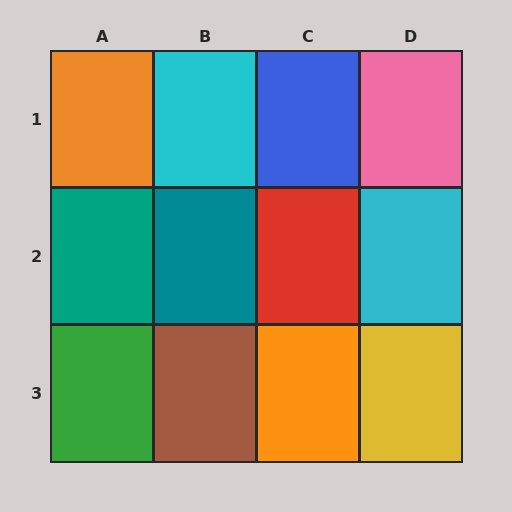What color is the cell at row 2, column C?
Red.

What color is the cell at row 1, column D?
Pink.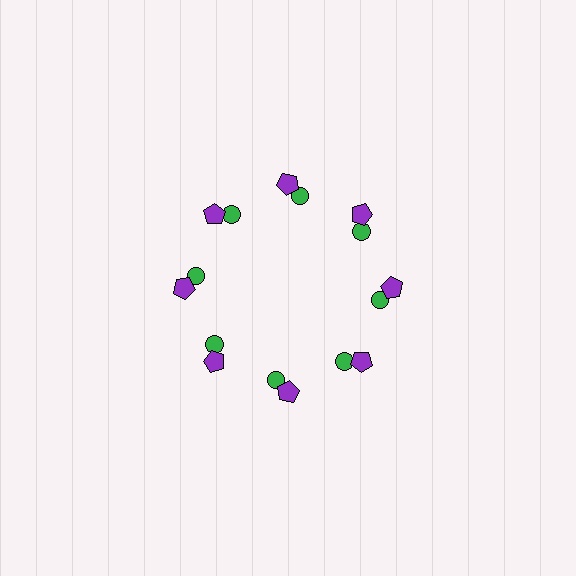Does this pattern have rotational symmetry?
Yes, this pattern has 8-fold rotational symmetry. It looks the same after rotating 45 degrees around the center.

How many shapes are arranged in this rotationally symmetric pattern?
There are 16 shapes, arranged in 8 groups of 2.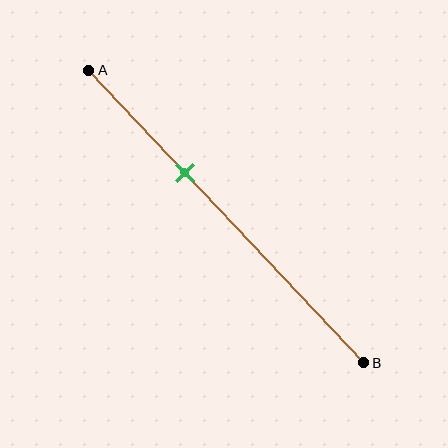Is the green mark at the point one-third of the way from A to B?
Yes, the mark is approximately at the one-third point.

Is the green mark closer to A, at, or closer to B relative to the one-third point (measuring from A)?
The green mark is approximately at the one-third point of segment AB.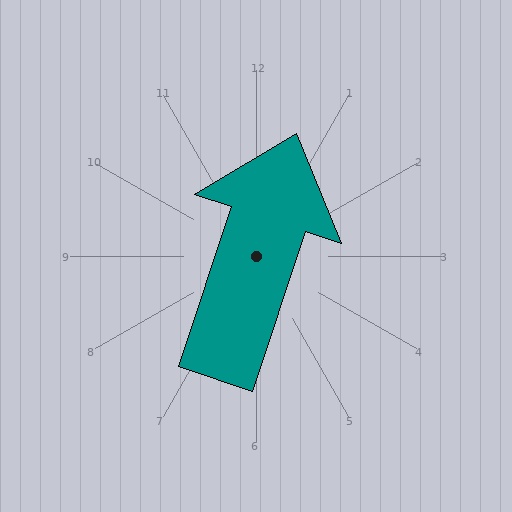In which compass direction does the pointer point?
North.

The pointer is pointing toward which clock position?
Roughly 1 o'clock.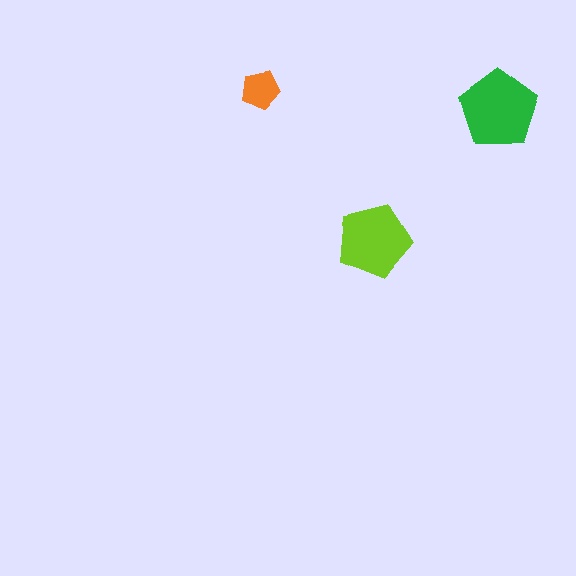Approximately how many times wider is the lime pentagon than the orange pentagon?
About 2 times wider.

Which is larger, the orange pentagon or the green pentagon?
The green one.